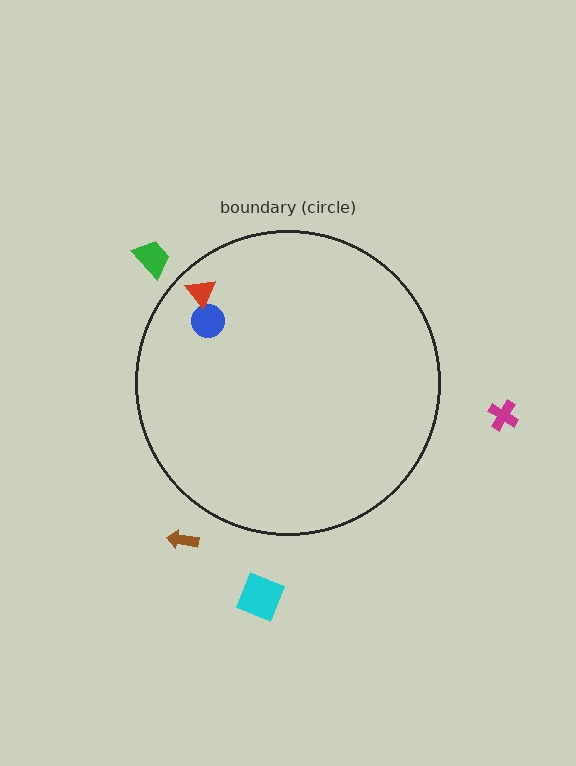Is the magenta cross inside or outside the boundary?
Outside.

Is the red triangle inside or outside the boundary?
Inside.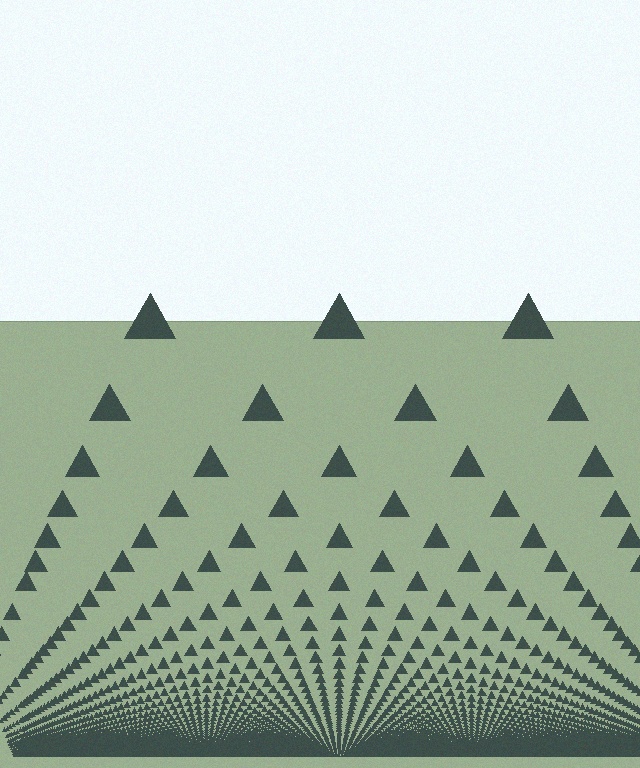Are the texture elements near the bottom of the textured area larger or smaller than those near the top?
Smaller. The gradient is inverted — elements near the bottom are smaller and denser.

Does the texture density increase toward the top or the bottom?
Density increases toward the bottom.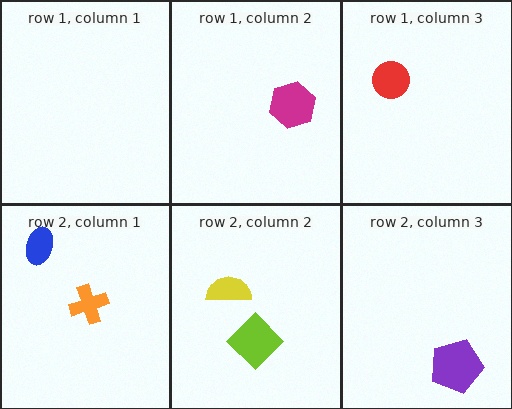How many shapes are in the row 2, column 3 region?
1.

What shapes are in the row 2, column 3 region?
The purple pentagon.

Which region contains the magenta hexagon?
The row 1, column 2 region.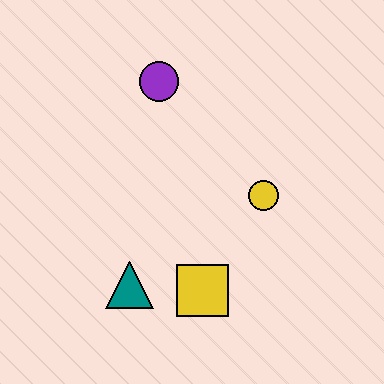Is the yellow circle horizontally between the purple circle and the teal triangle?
No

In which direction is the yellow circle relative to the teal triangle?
The yellow circle is to the right of the teal triangle.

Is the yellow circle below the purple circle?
Yes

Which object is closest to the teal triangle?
The yellow square is closest to the teal triangle.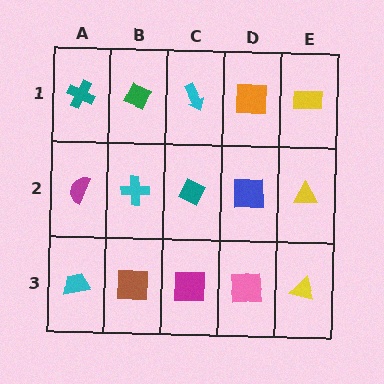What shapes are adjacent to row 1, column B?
A cyan cross (row 2, column B), a teal cross (row 1, column A), a cyan arrow (row 1, column C).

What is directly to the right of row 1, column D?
A yellow rectangle.